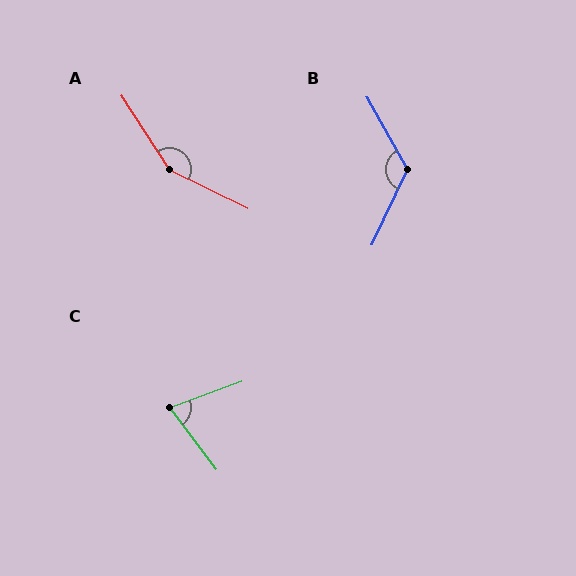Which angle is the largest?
A, at approximately 149 degrees.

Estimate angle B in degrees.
Approximately 126 degrees.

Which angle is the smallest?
C, at approximately 73 degrees.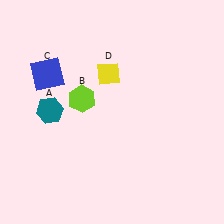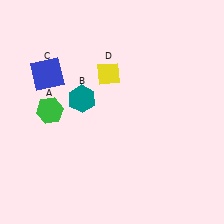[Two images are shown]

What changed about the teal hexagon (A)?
In Image 1, A is teal. In Image 2, it changed to green.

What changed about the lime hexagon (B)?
In Image 1, B is lime. In Image 2, it changed to teal.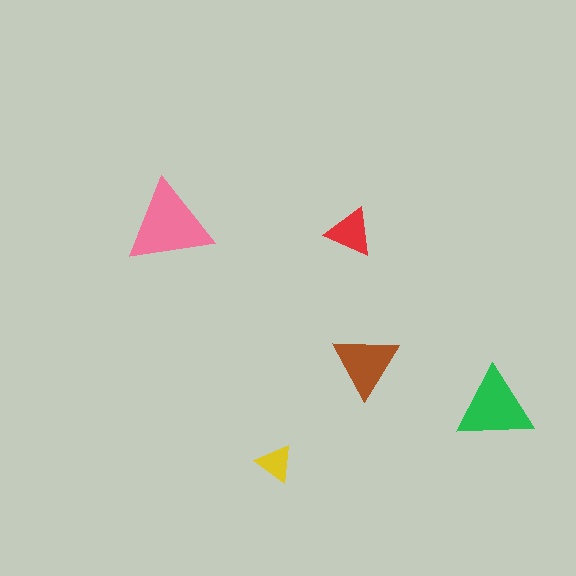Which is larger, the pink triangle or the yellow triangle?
The pink one.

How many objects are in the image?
There are 5 objects in the image.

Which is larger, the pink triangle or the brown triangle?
The pink one.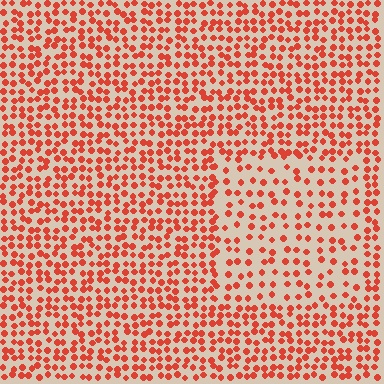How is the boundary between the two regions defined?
The boundary is defined by a change in element density (approximately 1.8x ratio). All elements are the same color, size, and shape.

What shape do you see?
I see a rectangle.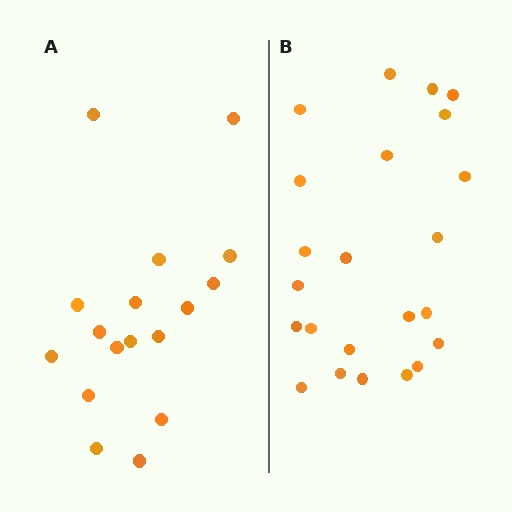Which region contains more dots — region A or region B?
Region B (the right region) has more dots.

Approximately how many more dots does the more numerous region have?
Region B has about 6 more dots than region A.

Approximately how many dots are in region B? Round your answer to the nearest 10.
About 20 dots. (The exact count is 23, which rounds to 20.)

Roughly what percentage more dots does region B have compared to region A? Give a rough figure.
About 35% more.